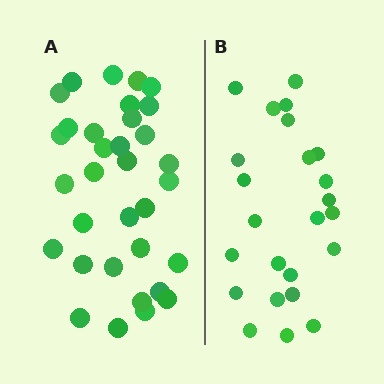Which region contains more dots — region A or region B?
Region A (the left region) has more dots.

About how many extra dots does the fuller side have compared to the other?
Region A has roughly 8 or so more dots than region B.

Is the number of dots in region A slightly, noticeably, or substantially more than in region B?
Region A has noticeably more, but not dramatically so. The ratio is roughly 1.4 to 1.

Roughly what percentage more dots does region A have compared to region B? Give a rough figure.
About 40% more.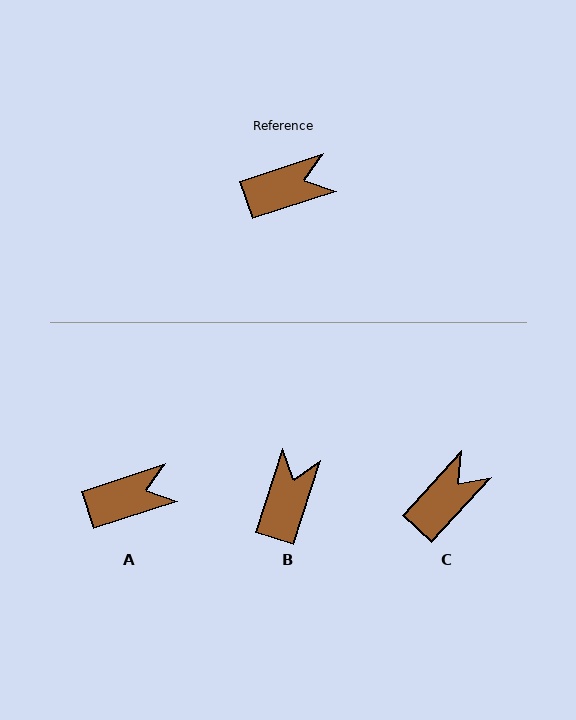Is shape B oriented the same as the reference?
No, it is off by about 55 degrees.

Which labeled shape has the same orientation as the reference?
A.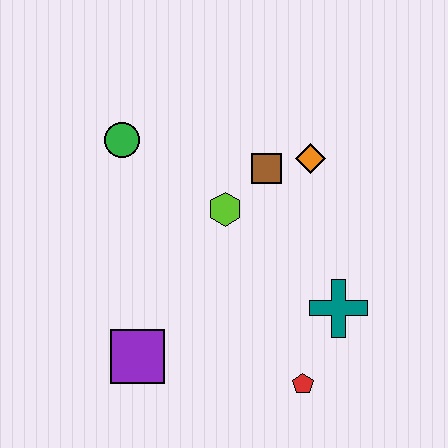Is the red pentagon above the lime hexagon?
No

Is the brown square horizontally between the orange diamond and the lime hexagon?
Yes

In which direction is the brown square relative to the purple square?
The brown square is above the purple square.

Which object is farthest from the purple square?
The orange diamond is farthest from the purple square.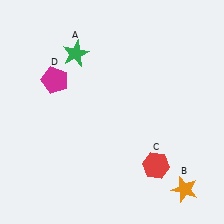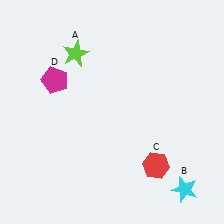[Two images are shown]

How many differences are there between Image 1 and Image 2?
There are 2 differences between the two images.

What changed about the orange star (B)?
In Image 1, B is orange. In Image 2, it changed to cyan.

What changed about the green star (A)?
In Image 1, A is green. In Image 2, it changed to lime.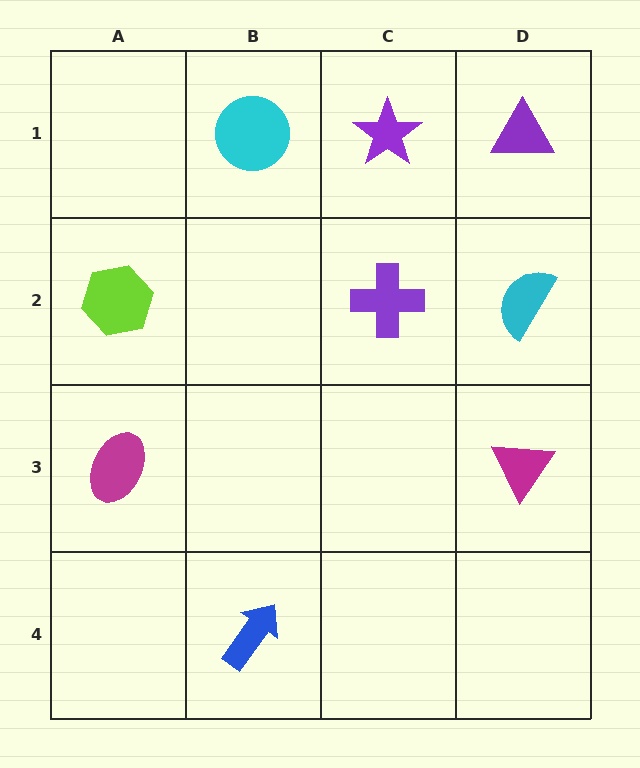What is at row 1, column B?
A cyan circle.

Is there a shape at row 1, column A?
No, that cell is empty.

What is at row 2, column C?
A purple cross.